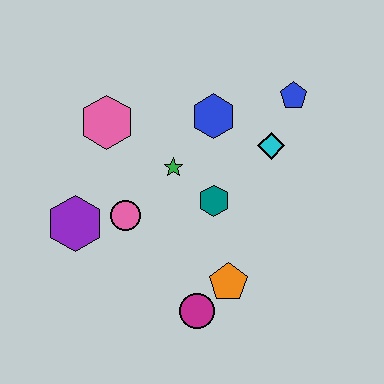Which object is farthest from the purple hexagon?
The blue pentagon is farthest from the purple hexagon.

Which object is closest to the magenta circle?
The orange pentagon is closest to the magenta circle.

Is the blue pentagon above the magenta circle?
Yes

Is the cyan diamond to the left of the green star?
No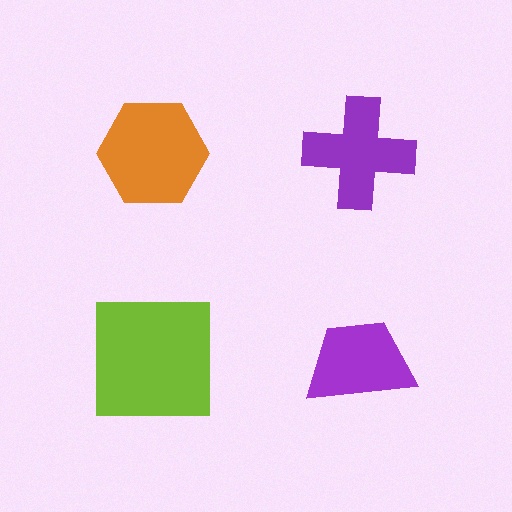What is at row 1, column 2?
A purple cross.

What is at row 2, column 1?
A lime square.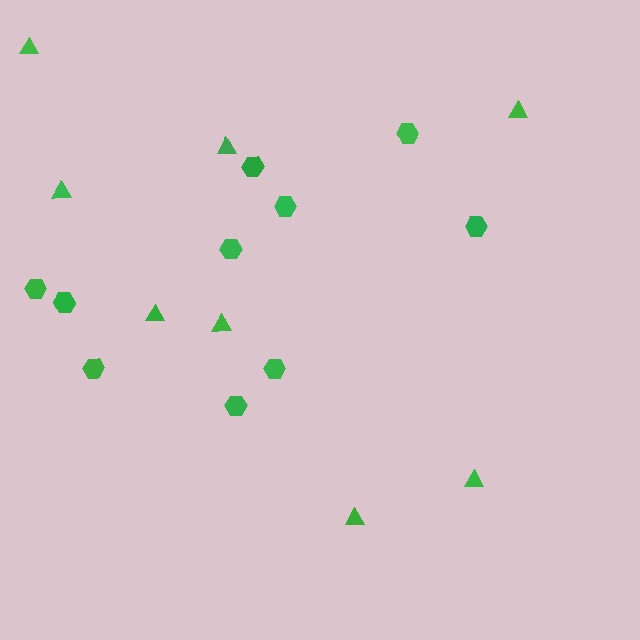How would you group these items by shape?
There are 2 groups: one group of triangles (8) and one group of hexagons (10).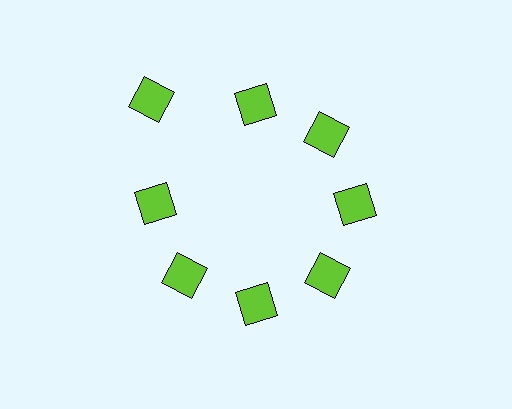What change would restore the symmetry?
The symmetry would be restored by moving it inward, back onto the ring so that all 8 diamonds sit at equal angles and equal distance from the center.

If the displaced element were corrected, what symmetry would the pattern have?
It would have 8-fold rotational symmetry — the pattern would map onto itself every 45 degrees.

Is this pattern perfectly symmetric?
No. The 8 lime diamonds are arranged in a ring, but one element near the 10 o'clock position is pushed outward from the center, breaking the 8-fold rotational symmetry.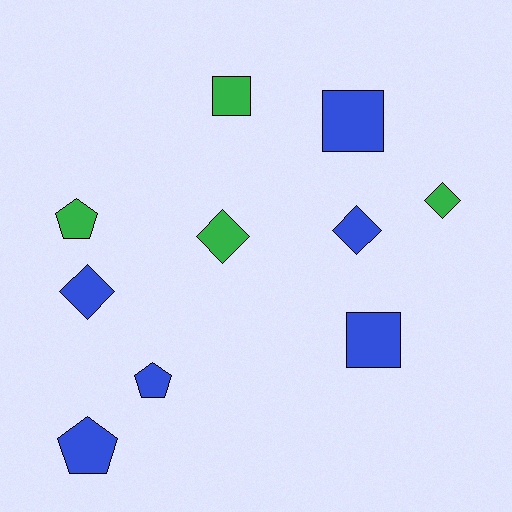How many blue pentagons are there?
There are 2 blue pentagons.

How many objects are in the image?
There are 10 objects.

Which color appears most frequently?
Blue, with 6 objects.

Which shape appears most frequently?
Diamond, with 4 objects.